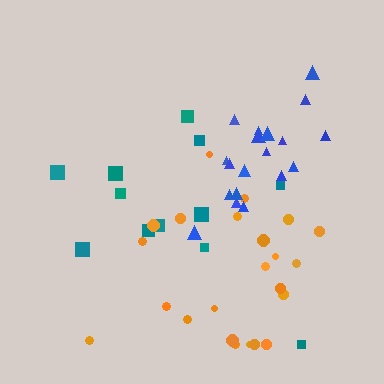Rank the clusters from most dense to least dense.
blue, orange, teal.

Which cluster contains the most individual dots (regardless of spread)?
Orange (23).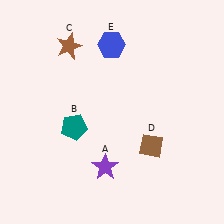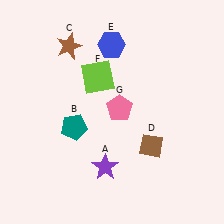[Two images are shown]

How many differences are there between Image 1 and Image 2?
There are 2 differences between the two images.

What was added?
A lime square (F), a pink pentagon (G) were added in Image 2.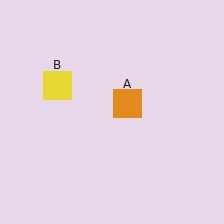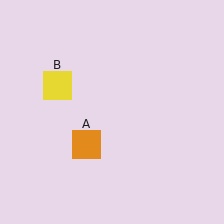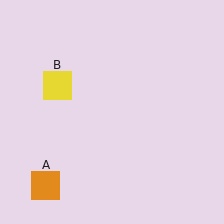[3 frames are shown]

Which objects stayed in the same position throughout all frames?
Yellow square (object B) remained stationary.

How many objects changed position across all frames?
1 object changed position: orange square (object A).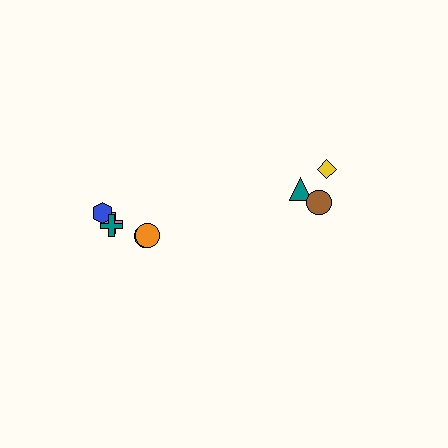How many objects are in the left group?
There are 5 objects.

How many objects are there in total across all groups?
There are 8 objects.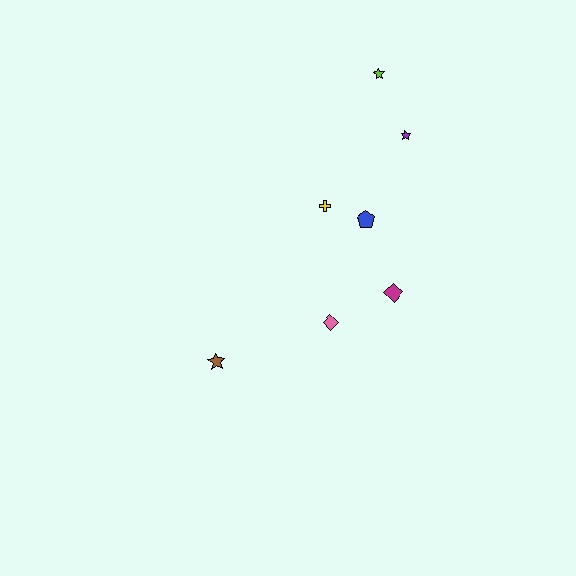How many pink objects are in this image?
There is 1 pink object.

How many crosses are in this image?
There is 1 cross.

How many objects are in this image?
There are 7 objects.